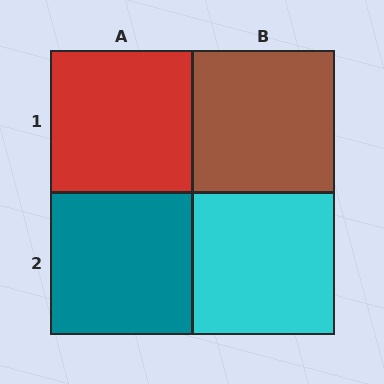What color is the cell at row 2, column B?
Cyan.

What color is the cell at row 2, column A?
Teal.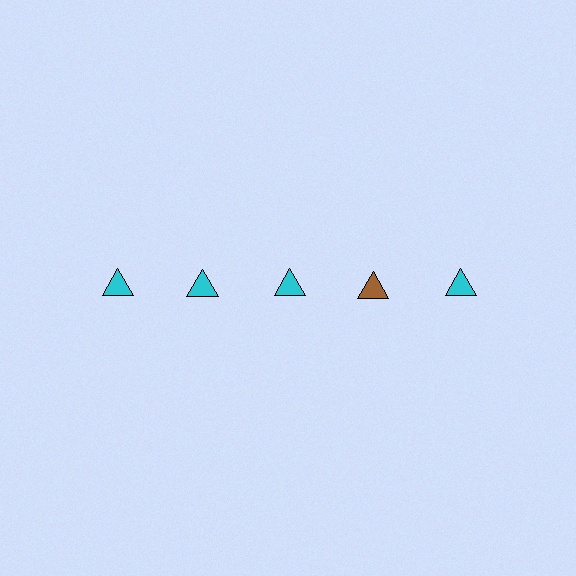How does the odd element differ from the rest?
It has a different color: brown instead of cyan.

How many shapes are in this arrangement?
There are 5 shapes arranged in a grid pattern.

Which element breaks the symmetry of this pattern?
The brown triangle in the top row, second from right column breaks the symmetry. All other shapes are cyan triangles.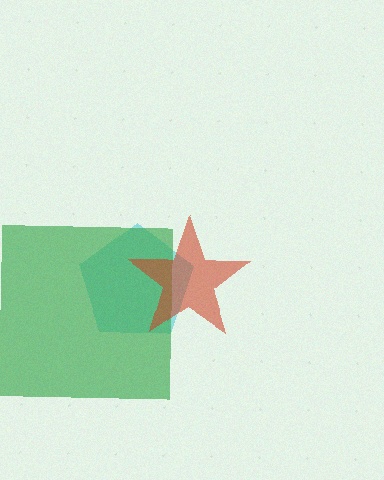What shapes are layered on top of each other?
The layered shapes are: a cyan pentagon, a green square, a red star.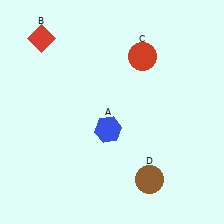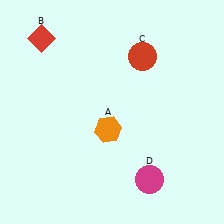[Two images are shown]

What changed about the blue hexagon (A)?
In Image 1, A is blue. In Image 2, it changed to orange.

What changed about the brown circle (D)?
In Image 1, D is brown. In Image 2, it changed to magenta.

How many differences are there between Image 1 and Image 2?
There are 2 differences between the two images.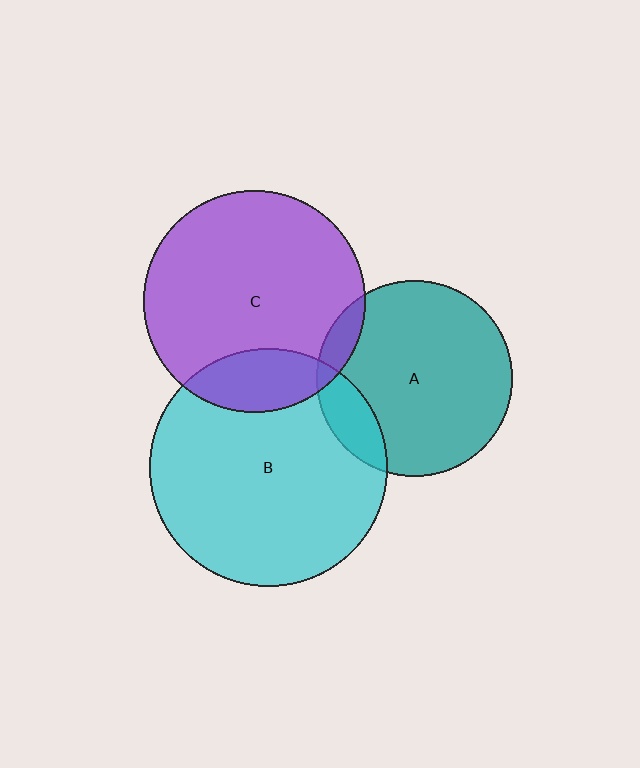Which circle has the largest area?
Circle B (cyan).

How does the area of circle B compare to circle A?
Approximately 1.5 times.